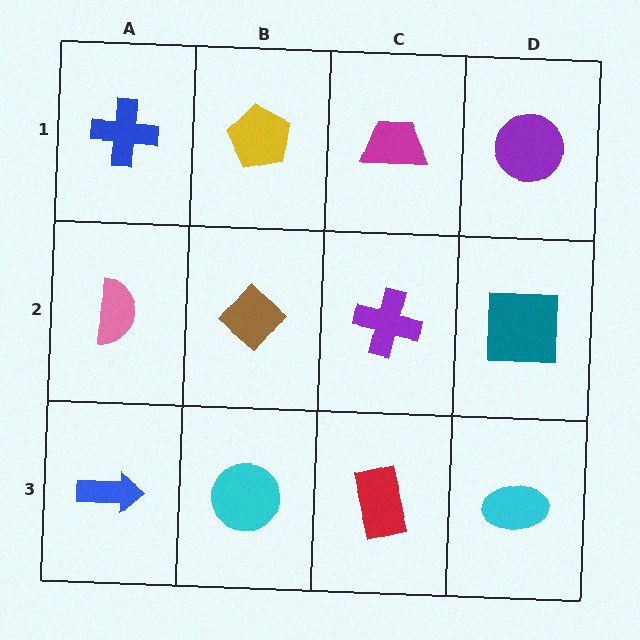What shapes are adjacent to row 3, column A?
A pink semicircle (row 2, column A), a cyan circle (row 3, column B).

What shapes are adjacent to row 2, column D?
A purple circle (row 1, column D), a cyan ellipse (row 3, column D), a purple cross (row 2, column C).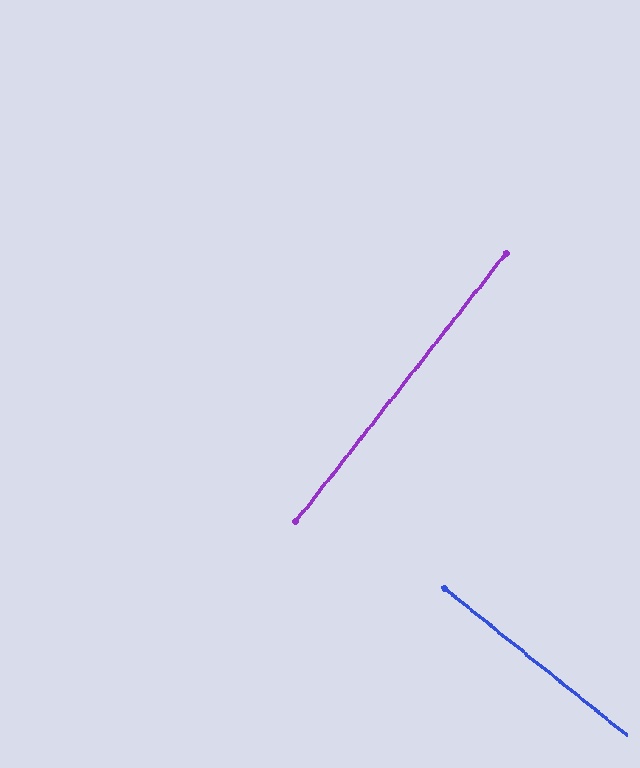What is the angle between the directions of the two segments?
Approximately 89 degrees.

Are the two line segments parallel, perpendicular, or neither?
Perpendicular — they meet at approximately 89°.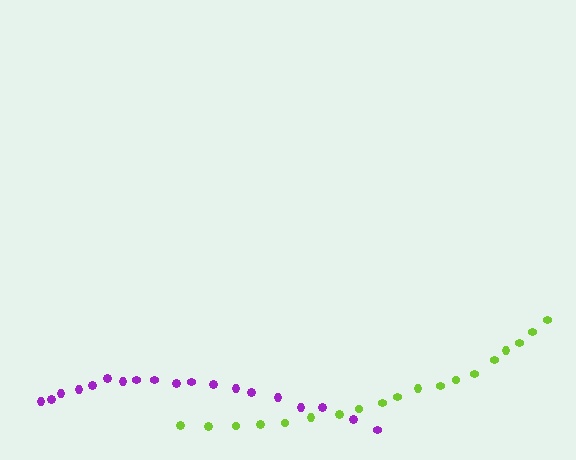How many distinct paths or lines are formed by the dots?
There are 2 distinct paths.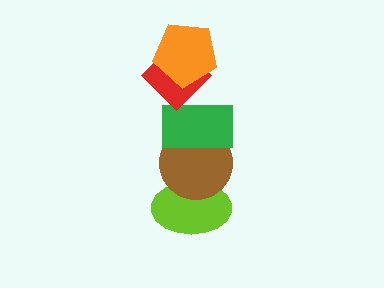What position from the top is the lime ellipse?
The lime ellipse is 5th from the top.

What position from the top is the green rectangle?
The green rectangle is 3rd from the top.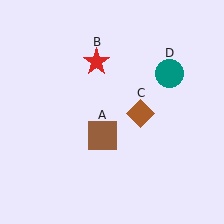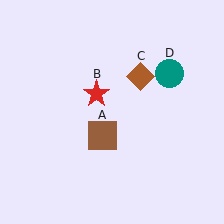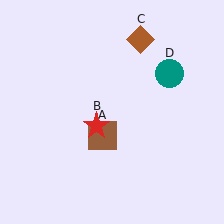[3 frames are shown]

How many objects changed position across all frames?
2 objects changed position: red star (object B), brown diamond (object C).